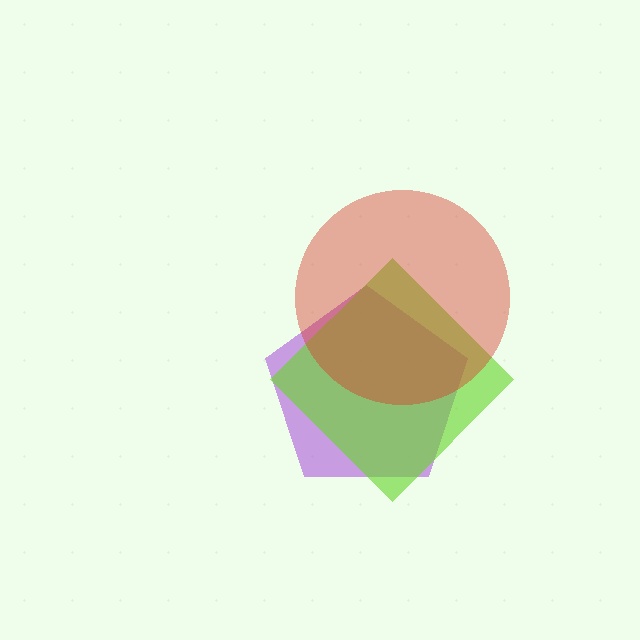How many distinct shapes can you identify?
There are 3 distinct shapes: a purple pentagon, a lime diamond, a red circle.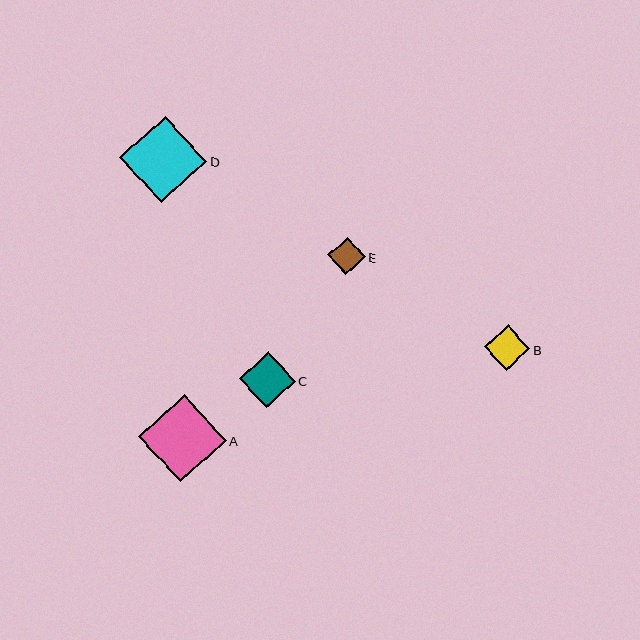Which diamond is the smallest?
Diamond E is the smallest with a size of approximately 38 pixels.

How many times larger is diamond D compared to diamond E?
Diamond D is approximately 2.3 times the size of diamond E.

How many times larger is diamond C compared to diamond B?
Diamond C is approximately 1.2 times the size of diamond B.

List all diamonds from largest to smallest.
From largest to smallest: A, D, C, B, E.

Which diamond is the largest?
Diamond A is the largest with a size of approximately 88 pixels.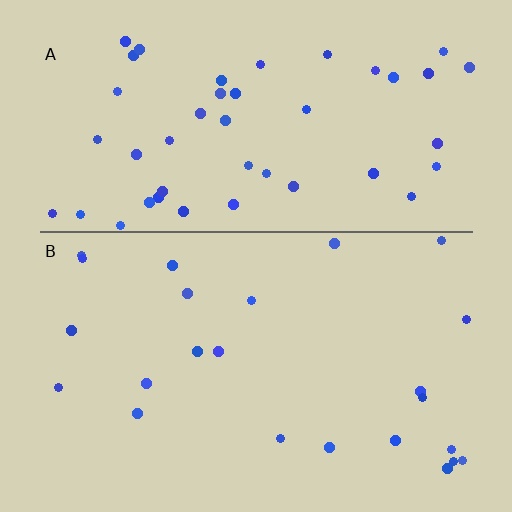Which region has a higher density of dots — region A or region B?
A (the top).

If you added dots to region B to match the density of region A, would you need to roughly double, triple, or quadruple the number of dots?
Approximately double.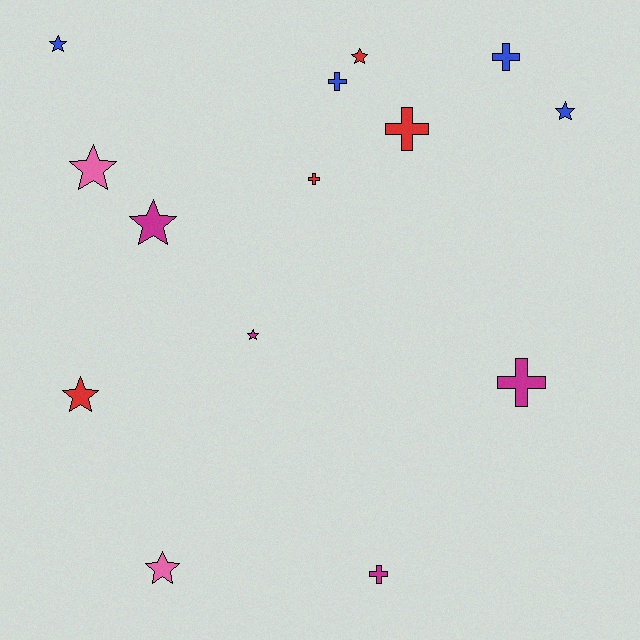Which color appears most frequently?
Red, with 4 objects.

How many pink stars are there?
There are 2 pink stars.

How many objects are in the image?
There are 14 objects.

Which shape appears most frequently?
Star, with 8 objects.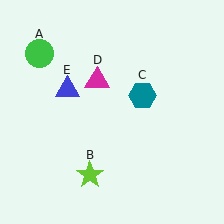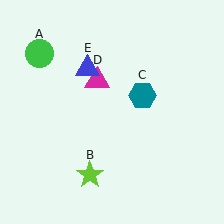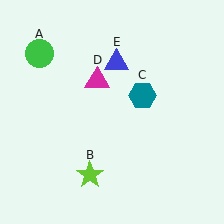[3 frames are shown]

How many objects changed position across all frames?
1 object changed position: blue triangle (object E).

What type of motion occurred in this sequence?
The blue triangle (object E) rotated clockwise around the center of the scene.